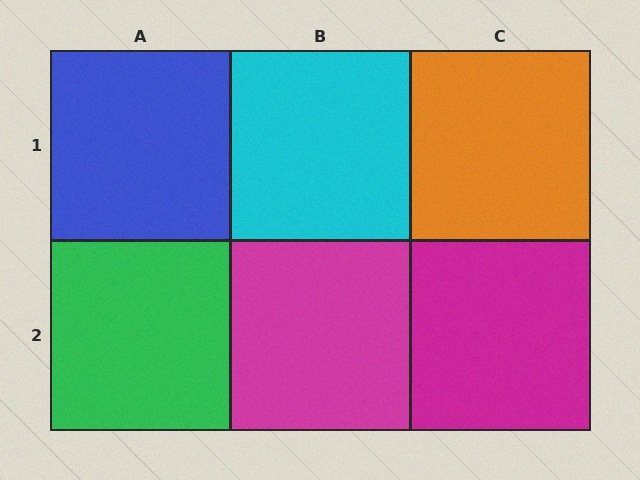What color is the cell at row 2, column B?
Magenta.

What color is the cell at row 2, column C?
Magenta.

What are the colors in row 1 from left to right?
Blue, cyan, orange.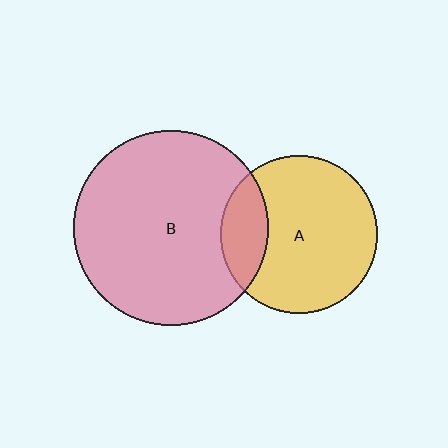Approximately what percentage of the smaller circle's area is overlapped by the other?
Approximately 20%.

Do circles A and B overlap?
Yes.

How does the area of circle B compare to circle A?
Approximately 1.5 times.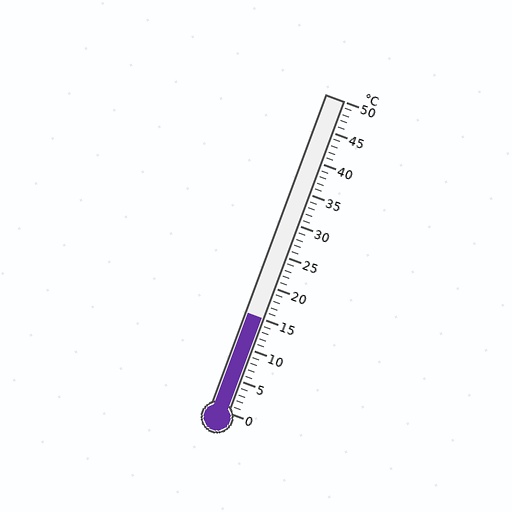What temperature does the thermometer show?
The thermometer shows approximately 15°C.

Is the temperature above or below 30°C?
The temperature is below 30°C.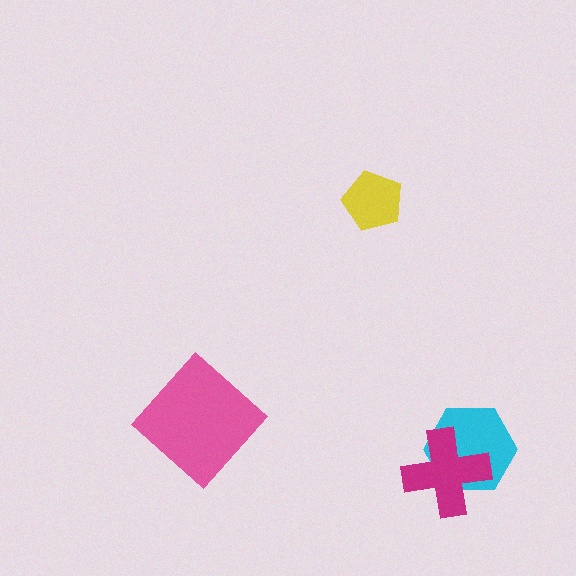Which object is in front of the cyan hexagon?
The magenta cross is in front of the cyan hexagon.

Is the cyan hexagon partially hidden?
Yes, it is partially covered by another shape.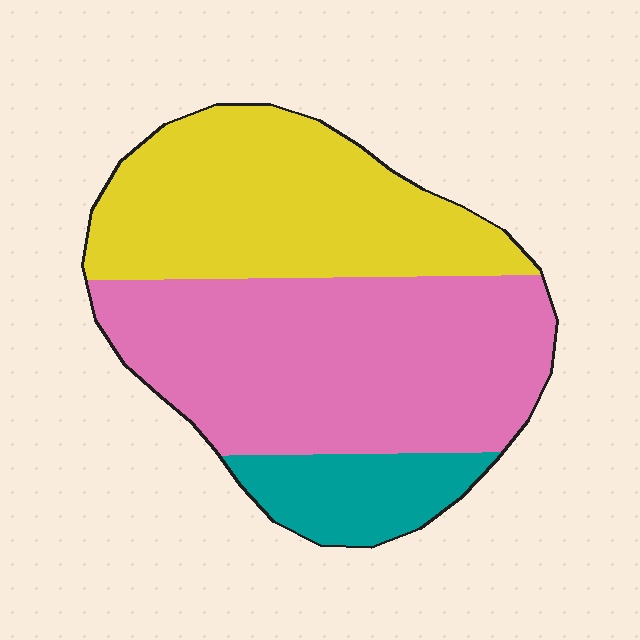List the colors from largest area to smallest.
From largest to smallest: pink, yellow, teal.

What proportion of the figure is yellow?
Yellow covers around 40% of the figure.